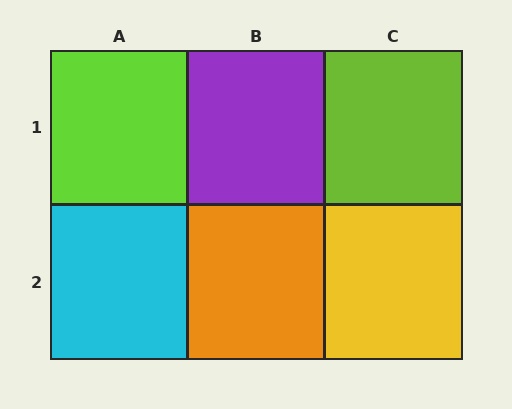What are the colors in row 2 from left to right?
Cyan, orange, yellow.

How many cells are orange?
1 cell is orange.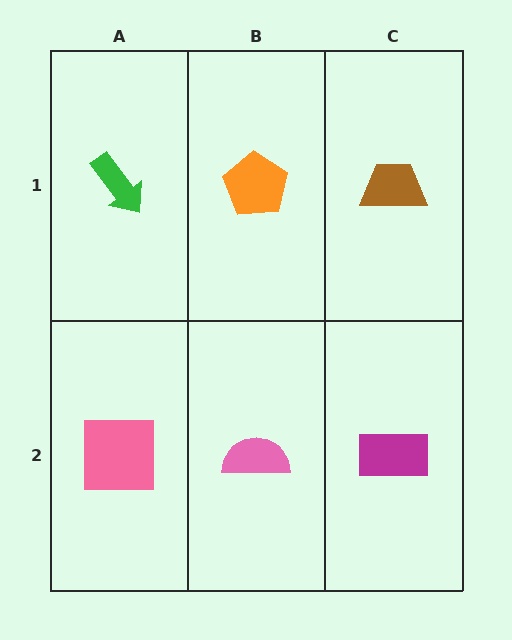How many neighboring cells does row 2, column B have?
3.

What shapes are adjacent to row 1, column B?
A pink semicircle (row 2, column B), a green arrow (row 1, column A), a brown trapezoid (row 1, column C).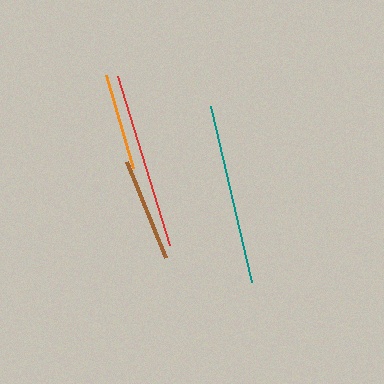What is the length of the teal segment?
The teal segment is approximately 181 pixels long.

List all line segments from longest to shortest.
From longest to shortest: teal, red, brown, orange.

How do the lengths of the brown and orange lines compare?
The brown and orange lines are approximately the same length.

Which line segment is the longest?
The teal line is the longest at approximately 181 pixels.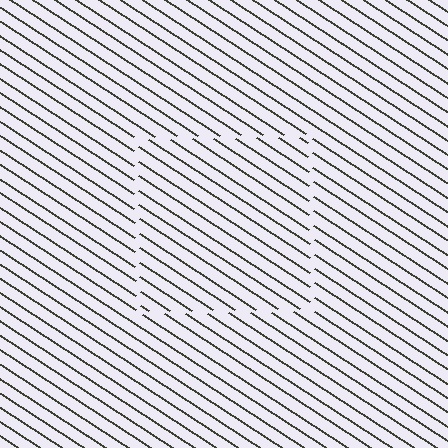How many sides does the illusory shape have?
4 sides — the line-ends trace a square.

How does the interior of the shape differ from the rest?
The interior of the shape contains the same grating, shifted by half a period — the contour is defined by the phase discontinuity where line-ends from the inner and outer gratings abut.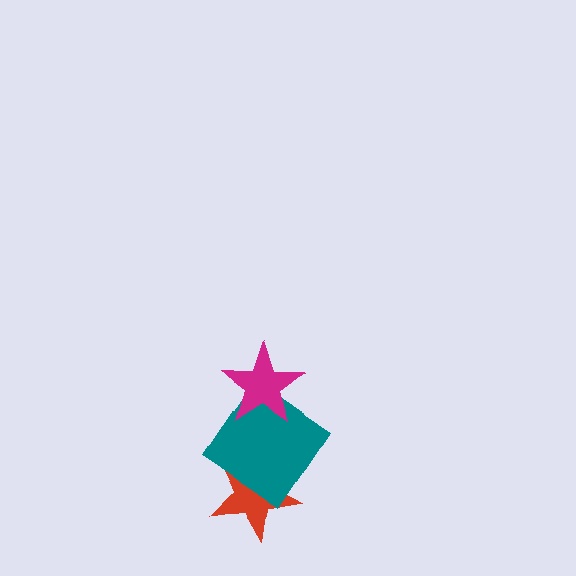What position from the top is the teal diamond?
The teal diamond is 2nd from the top.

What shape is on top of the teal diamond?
The magenta star is on top of the teal diamond.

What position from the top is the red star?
The red star is 3rd from the top.